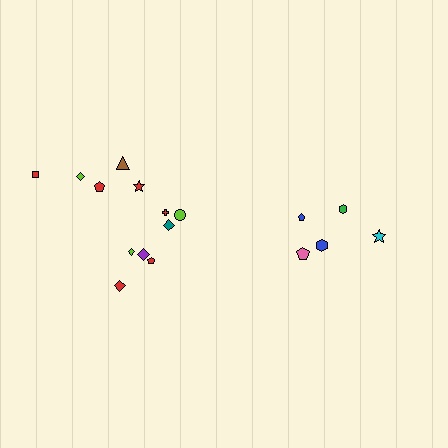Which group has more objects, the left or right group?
The left group.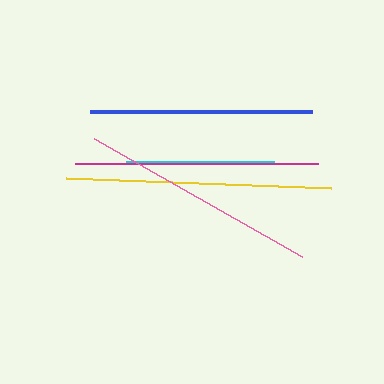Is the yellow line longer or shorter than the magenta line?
The yellow line is longer than the magenta line.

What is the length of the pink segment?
The pink segment is approximately 239 pixels long.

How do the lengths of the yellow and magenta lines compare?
The yellow and magenta lines are approximately the same length.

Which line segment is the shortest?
The cyan line is the shortest at approximately 148 pixels.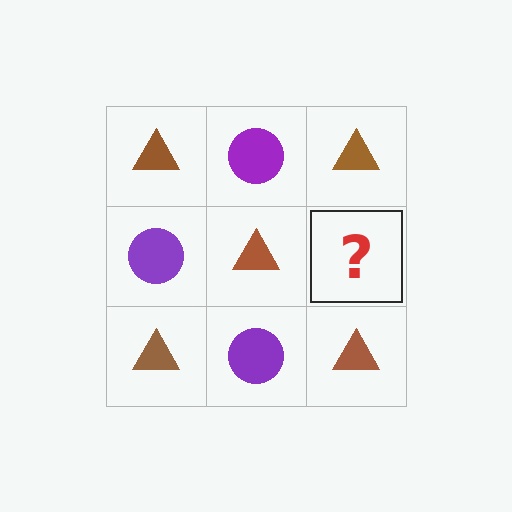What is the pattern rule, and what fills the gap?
The rule is that it alternates brown triangle and purple circle in a checkerboard pattern. The gap should be filled with a purple circle.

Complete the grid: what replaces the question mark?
The question mark should be replaced with a purple circle.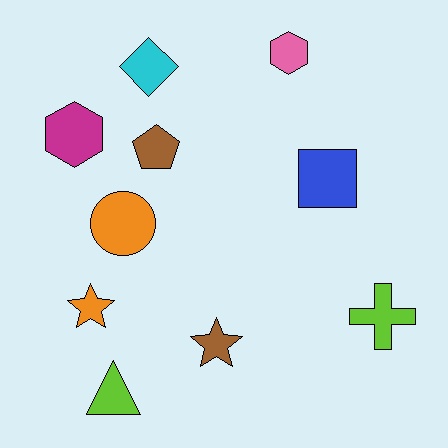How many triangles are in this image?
There is 1 triangle.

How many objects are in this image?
There are 10 objects.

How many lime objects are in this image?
There are 2 lime objects.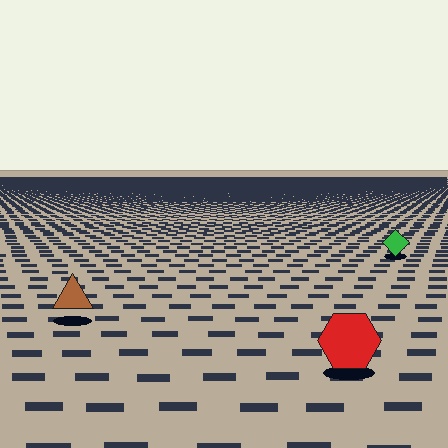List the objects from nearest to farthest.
From nearest to farthest: the red hexagon, the brown triangle, the green diamond.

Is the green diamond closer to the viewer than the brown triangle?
No. The brown triangle is closer — you can tell from the texture gradient: the ground texture is coarser near it.